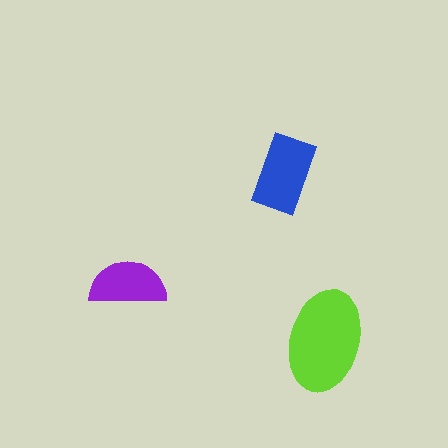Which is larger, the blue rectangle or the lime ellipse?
The lime ellipse.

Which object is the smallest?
The purple semicircle.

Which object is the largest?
The lime ellipse.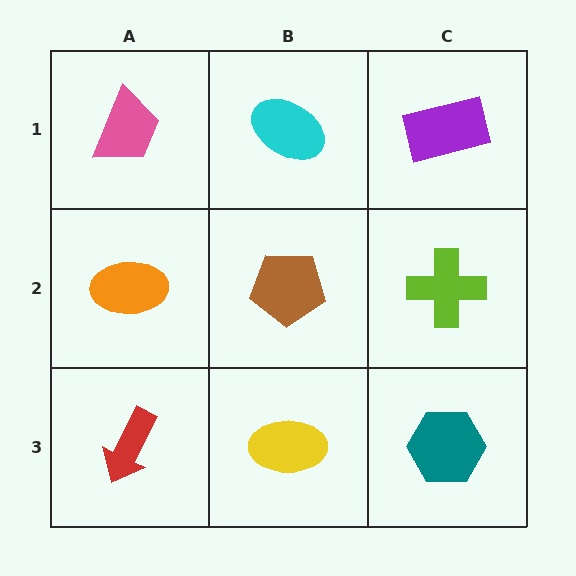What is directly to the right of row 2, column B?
A lime cross.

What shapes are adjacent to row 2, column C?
A purple rectangle (row 1, column C), a teal hexagon (row 3, column C), a brown pentagon (row 2, column B).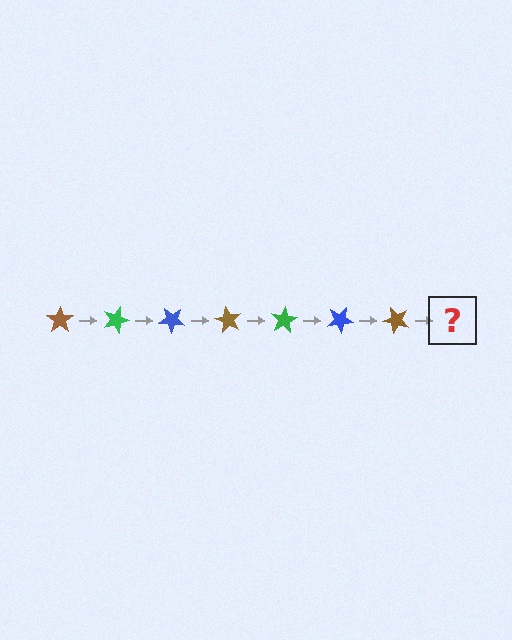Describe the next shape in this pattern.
It should be a green star, rotated 140 degrees from the start.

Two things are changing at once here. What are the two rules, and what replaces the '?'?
The two rules are that it rotates 20 degrees each step and the color cycles through brown, green, and blue. The '?' should be a green star, rotated 140 degrees from the start.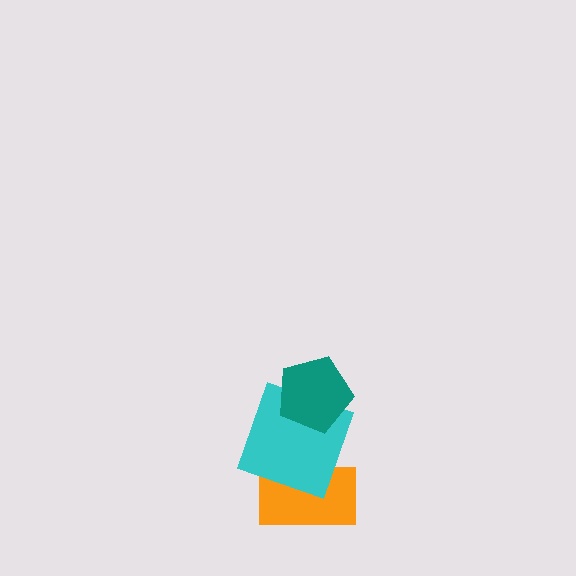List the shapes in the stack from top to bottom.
From top to bottom: the teal pentagon, the cyan square, the orange rectangle.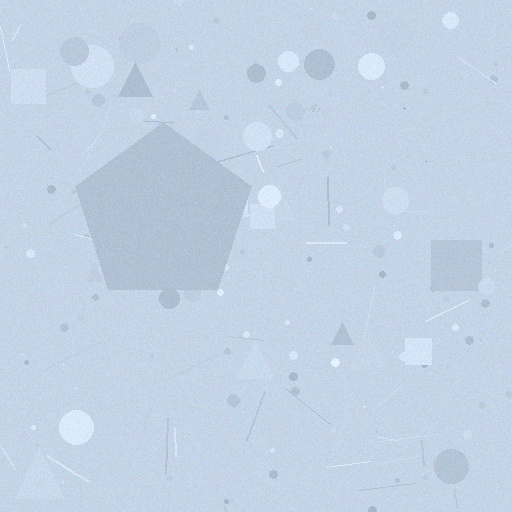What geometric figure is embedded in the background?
A pentagon is embedded in the background.